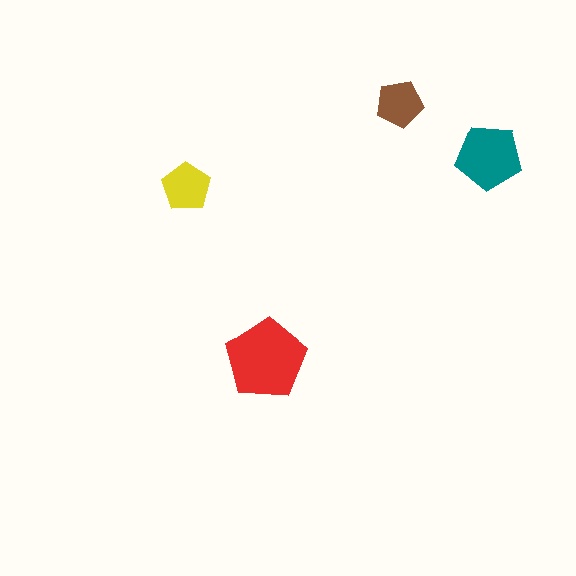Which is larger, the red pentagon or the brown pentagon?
The red one.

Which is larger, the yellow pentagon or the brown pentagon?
The yellow one.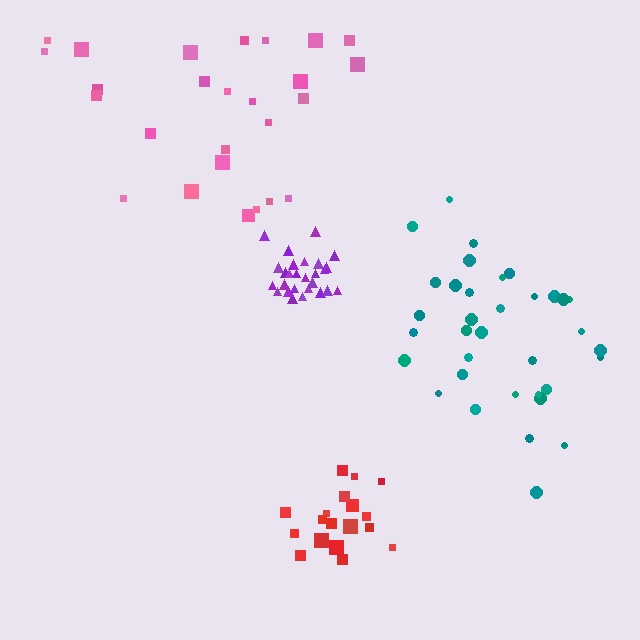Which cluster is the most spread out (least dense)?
Pink.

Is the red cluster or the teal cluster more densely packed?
Red.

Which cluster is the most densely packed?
Purple.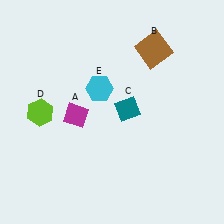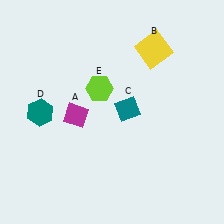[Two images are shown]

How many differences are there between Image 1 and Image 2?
There are 3 differences between the two images.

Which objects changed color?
B changed from brown to yellow. D changed from lime to teal. E changed from cyan to lime.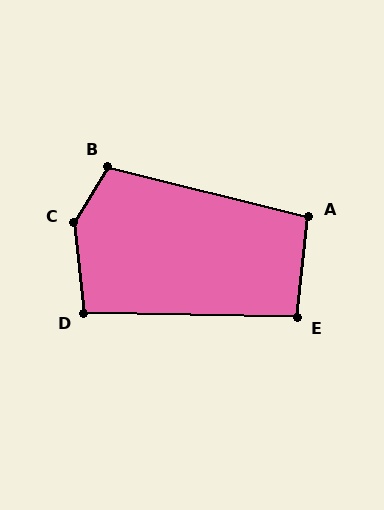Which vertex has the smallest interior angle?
E, at approximately 95 degrees.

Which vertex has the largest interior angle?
C, at approximately 143 degrees.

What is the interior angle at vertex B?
Approximately 107 degrees (obtuse).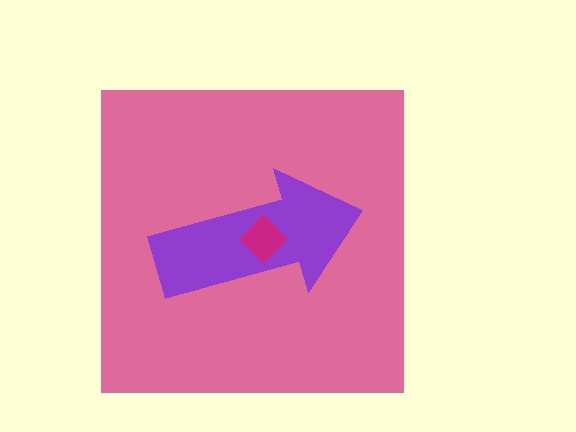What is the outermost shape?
The pink square.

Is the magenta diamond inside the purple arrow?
Yes.